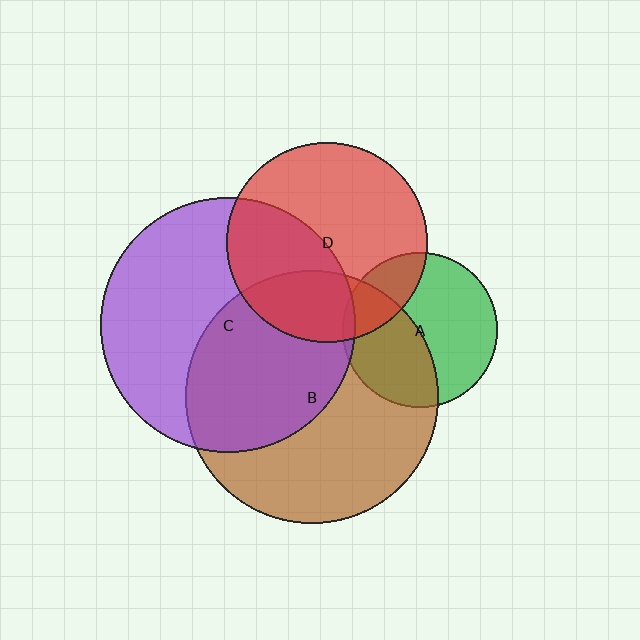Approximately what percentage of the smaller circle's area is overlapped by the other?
Approximately 40%.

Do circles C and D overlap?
Yes.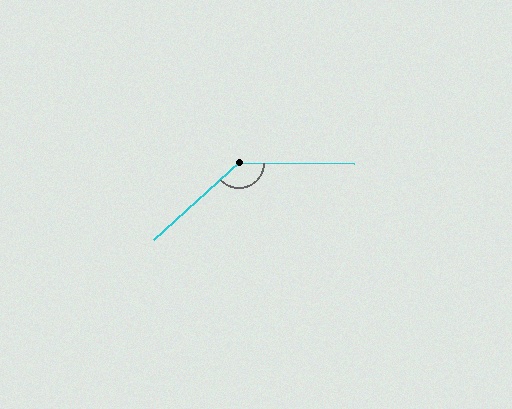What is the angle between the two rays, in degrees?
Approximately 138 degrees.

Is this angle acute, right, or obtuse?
It is obtuse.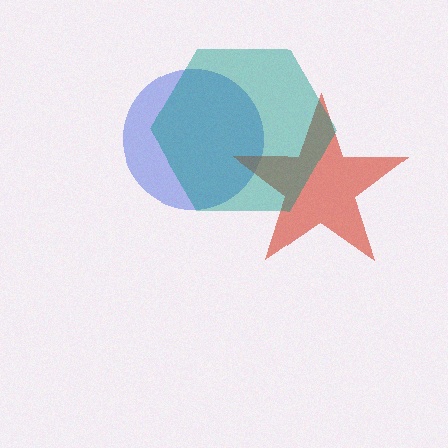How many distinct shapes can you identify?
There are 3 distinct shapes: a blue circle, a red star, a teal hexagon.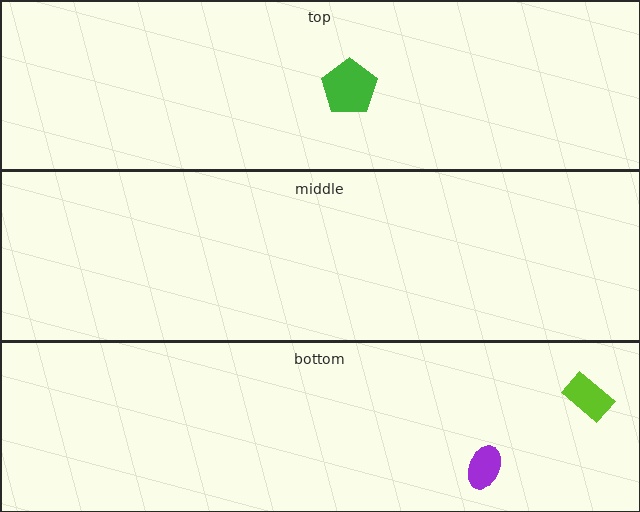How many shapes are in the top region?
1.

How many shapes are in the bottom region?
2.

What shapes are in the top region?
The green pentagon.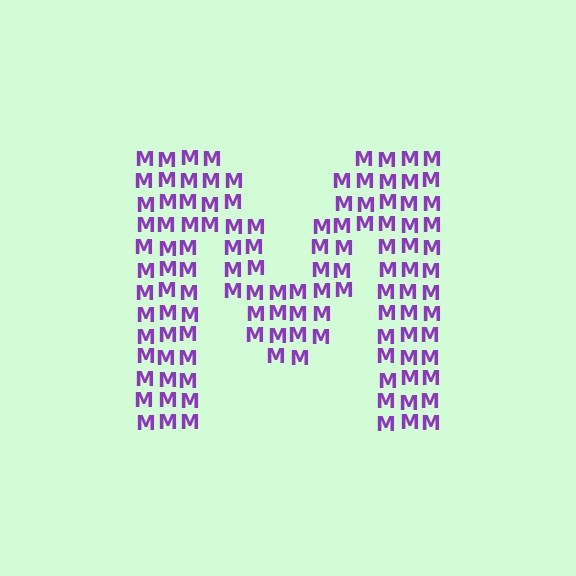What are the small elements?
The small elements are letter M's.